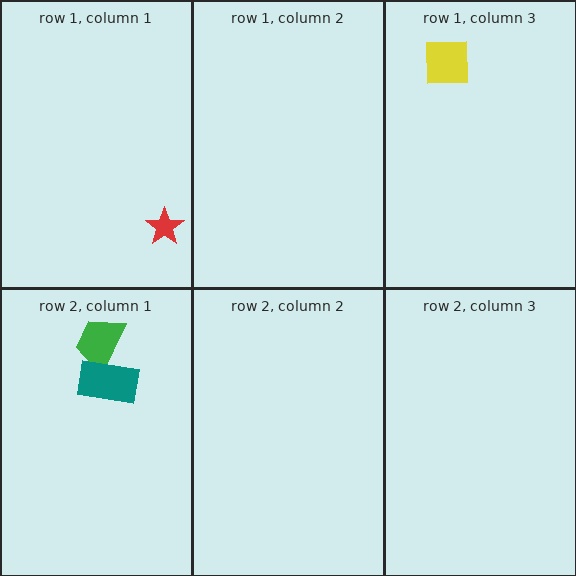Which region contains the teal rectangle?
The row 2, column 1 region.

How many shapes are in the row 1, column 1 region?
1.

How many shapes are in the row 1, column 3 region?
1.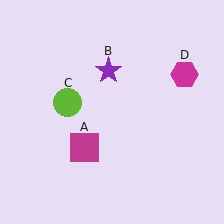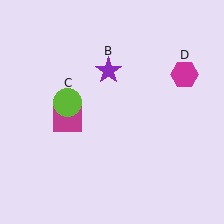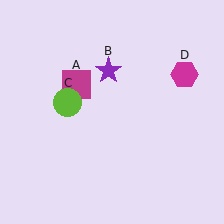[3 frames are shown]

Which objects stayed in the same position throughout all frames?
Purple star (object B) and lime circle (object C) and magenta hexagon (object D) remained stationary.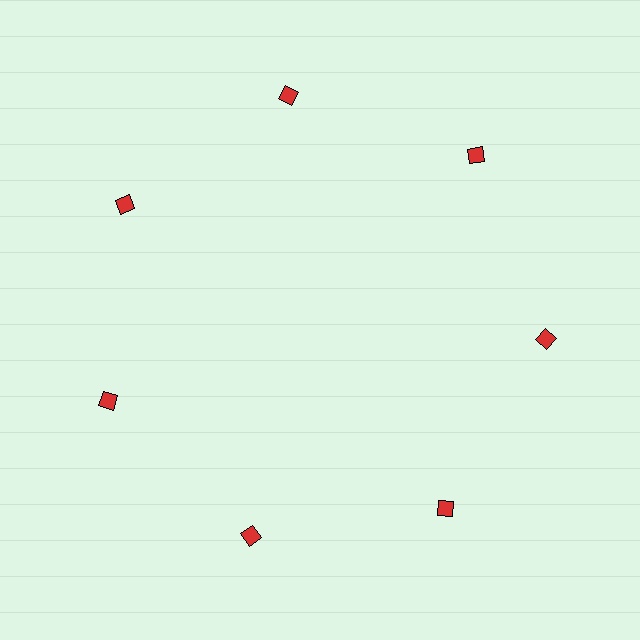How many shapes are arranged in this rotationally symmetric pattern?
There are 7 shapes, arranged in 7 groups of 1.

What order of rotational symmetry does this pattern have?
This pattern has 7-fold rotational symmetry.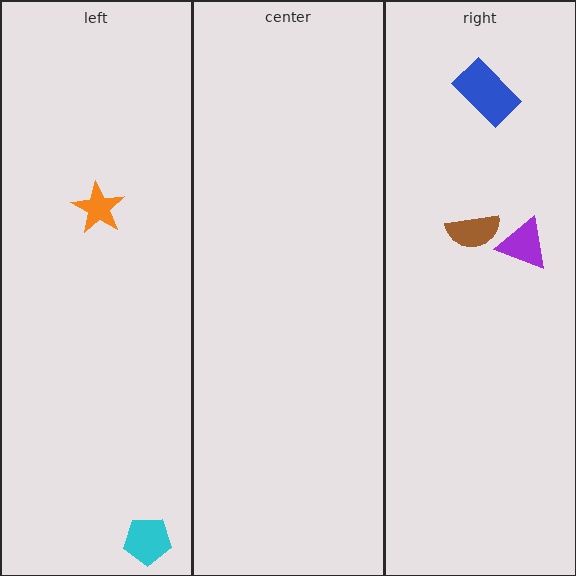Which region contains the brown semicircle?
The right region.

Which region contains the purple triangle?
The right region.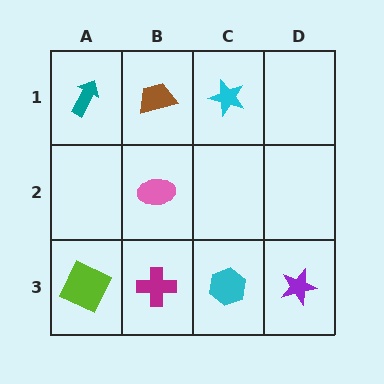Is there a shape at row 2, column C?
No, that cell is empty.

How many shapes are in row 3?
4 shapes.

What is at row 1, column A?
A teal arrow.